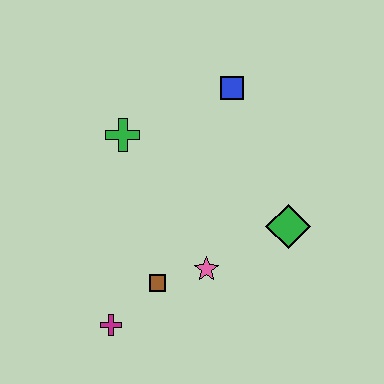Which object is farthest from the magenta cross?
The blue square is farthest from the magenta cross.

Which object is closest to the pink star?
The brown square is closest to the pink star.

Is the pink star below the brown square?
No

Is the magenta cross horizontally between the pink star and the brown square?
No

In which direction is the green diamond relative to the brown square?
The green diamond is to the right of the brown square.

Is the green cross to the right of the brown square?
No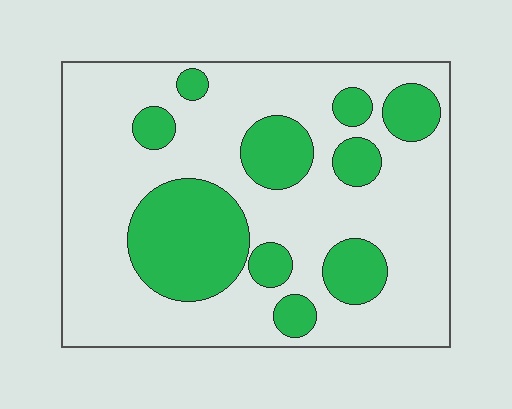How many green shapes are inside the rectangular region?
10.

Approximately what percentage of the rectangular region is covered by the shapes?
Approximately 30%.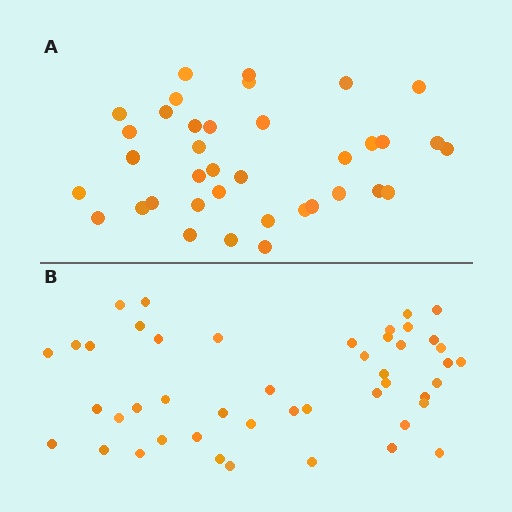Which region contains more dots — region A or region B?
Region B (the bottom region) has more dots.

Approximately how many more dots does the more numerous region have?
Region B has roughly 8 or so more dots than region A.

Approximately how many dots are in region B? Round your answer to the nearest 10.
About 50 dots. (The exact count is 46, which rounds to 50.)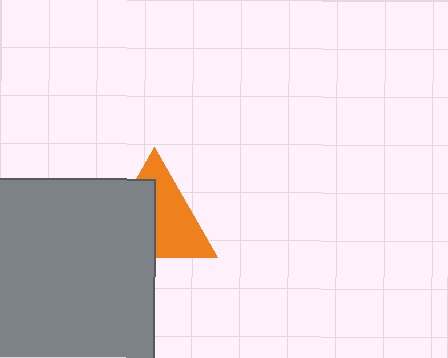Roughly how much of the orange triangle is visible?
About half of it is visible (roughly 53%).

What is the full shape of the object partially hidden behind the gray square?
The partially hidden object is an orange triangle.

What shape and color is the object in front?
The object in front is a gray square.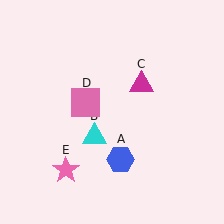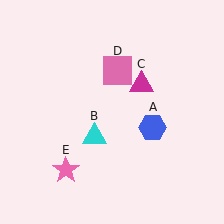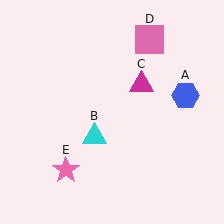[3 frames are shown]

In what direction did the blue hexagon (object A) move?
The blue hexagon (object A) moved up and to the right.